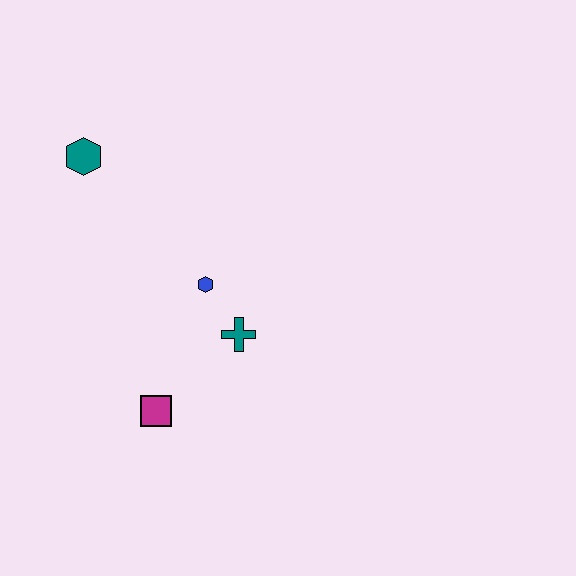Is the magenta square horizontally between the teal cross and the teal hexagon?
Yes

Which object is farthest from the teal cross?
The teal hexagon is farthest from the teal cross.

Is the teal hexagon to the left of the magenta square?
Yes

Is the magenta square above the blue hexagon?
No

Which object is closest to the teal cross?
The blue hexagon is closest to the teal cross.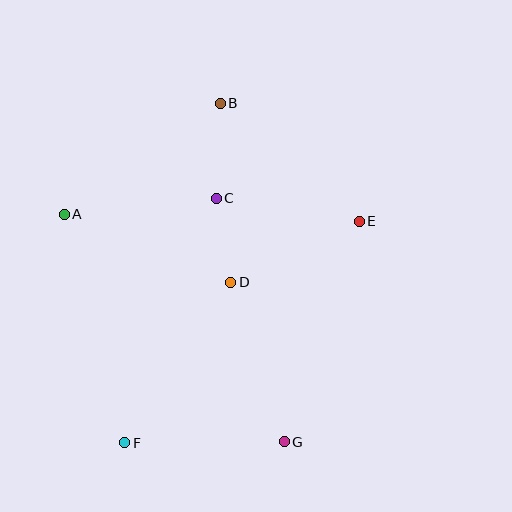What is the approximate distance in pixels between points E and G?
The distance between E and G is approximately 233 pixels.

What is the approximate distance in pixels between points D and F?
The distance between D and F is approximately 192 pixels.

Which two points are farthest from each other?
Points B and F are farthest from each other.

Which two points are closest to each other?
Points C and D are closest to each other.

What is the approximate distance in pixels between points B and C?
The distance between B and C is approximately 95 pixels.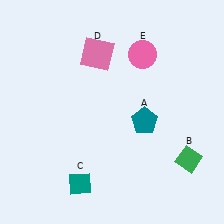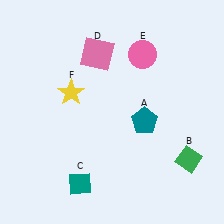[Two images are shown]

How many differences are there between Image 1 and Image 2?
There is 1 difference between the two images.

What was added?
A yellow star (F) was added in Image 2.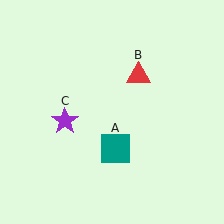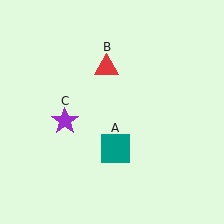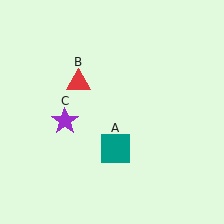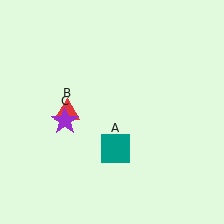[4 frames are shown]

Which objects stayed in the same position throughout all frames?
Teal square (object A) and purple star (object C) remained stationary.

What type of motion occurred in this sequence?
The red triangle (object B) rotated counterclockwise around the center of the scene.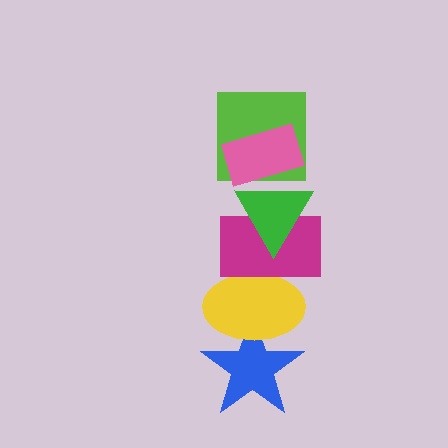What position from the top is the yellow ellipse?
The yellow ellipse is 5th from the top.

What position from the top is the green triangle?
The green triangle is 3rd from the top.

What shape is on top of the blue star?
The yellow ellipse is on top of the blue star.